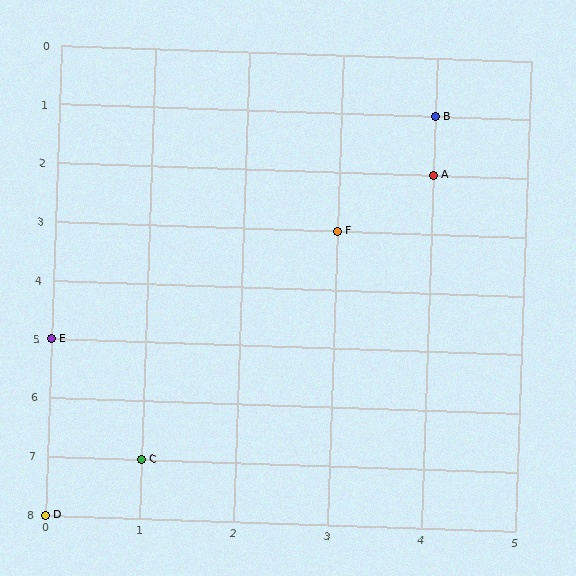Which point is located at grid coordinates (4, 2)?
Point A is at (4, 2).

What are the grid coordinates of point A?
Point A is at grid coordinates (4, 2).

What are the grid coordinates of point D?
Point D is at grid coordinates (0, 8).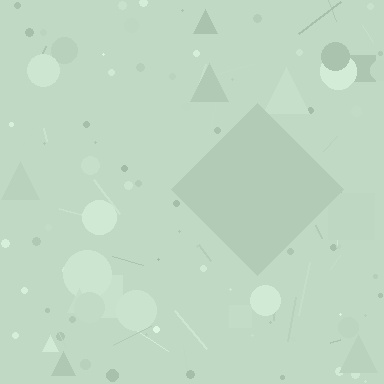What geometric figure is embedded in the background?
A diamond is embedded in the background.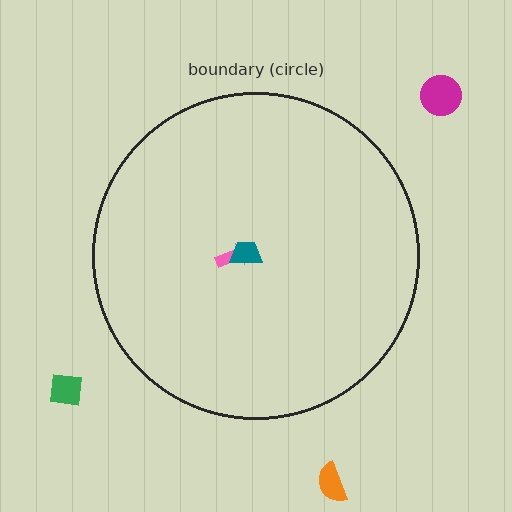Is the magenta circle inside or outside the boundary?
Outside.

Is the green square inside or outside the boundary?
Outside.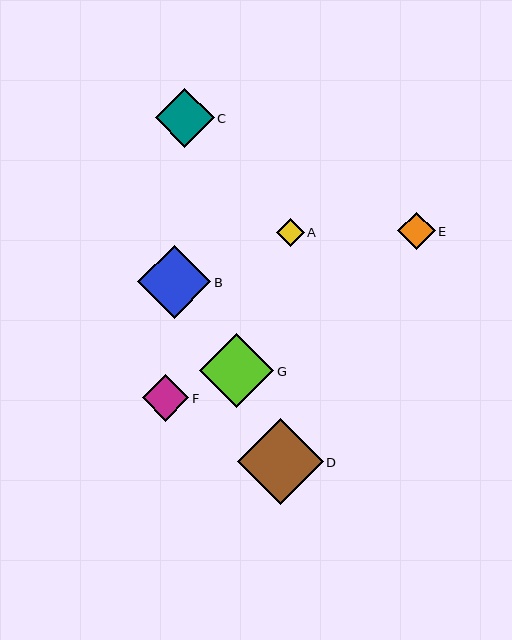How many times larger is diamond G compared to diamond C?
Diamond G is approximately 1.3 times the size of diamond C.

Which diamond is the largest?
Diamond D is the largest with a size of approximately 86 pixels.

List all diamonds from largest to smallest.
From largest to smallest: D, G, B, C, F, E, A.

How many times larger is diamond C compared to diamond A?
Diamond C is approximately 2.1 times the size of diamond A.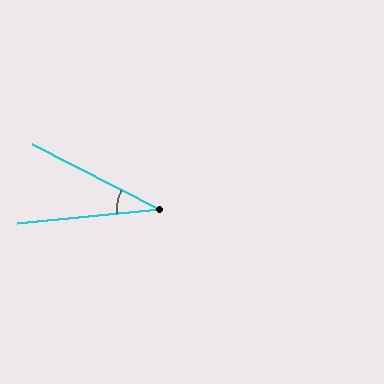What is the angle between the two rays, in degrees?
Approximately 32 degrees.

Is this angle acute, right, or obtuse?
It is acute.